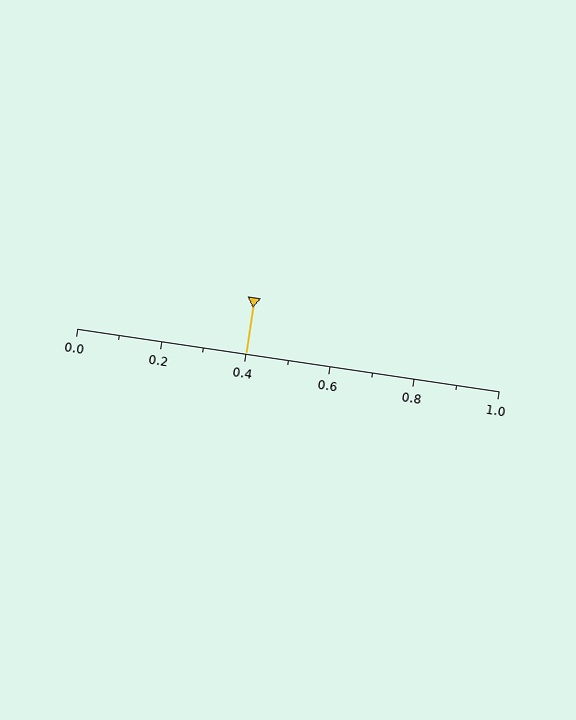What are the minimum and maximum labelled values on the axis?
The axis runs from 0.0 to 1.0.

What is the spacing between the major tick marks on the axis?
The major ticks are spaced 0.2 apart.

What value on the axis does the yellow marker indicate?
The marker indicates approximately 0.4.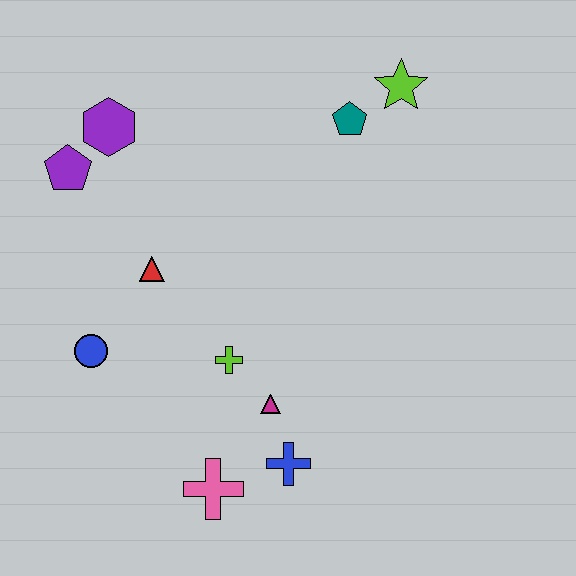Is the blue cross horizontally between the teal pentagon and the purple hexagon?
Yes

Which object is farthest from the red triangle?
The lime star is farthest from the red triangle.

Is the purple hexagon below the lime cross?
No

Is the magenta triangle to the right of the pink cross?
Yes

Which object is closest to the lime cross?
The magenta triangle is closest to the lime cross.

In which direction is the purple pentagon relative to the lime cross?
The purple pentagon is above the lime cross.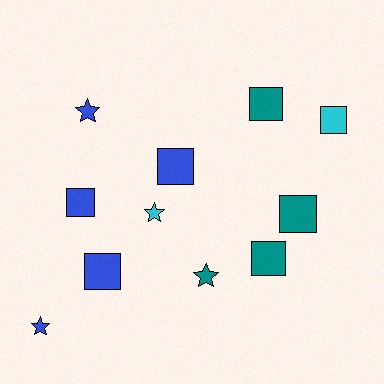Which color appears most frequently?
Blue, with 5 objects.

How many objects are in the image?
There are 11 objects.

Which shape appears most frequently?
Square, with 7 objects.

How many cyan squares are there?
There is 1 cyan square.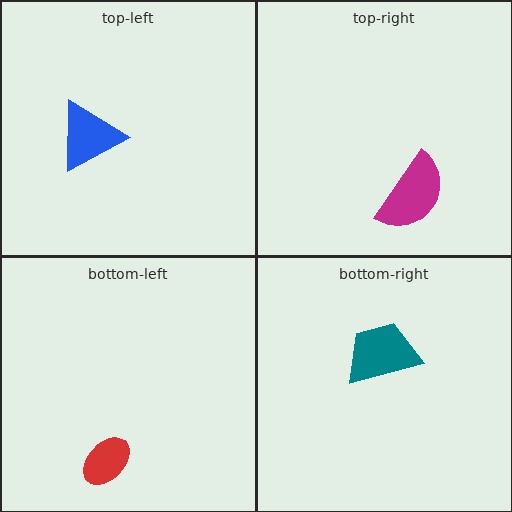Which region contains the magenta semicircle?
The top-right region.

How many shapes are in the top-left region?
1.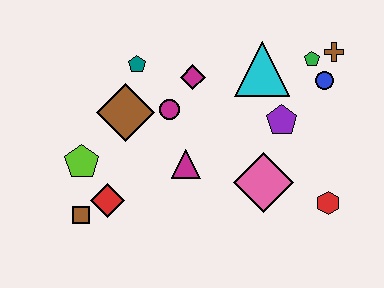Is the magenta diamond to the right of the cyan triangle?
No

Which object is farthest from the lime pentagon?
The brown cross is farthest from the lime pentagon.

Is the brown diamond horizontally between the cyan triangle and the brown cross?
No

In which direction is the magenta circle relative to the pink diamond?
The magenta circle is to the left of the pink diamond.